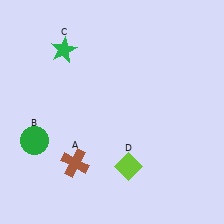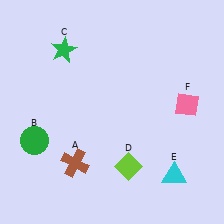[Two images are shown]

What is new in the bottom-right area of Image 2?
A cyan triangle (E) was added in the bottom-right area of Image 2.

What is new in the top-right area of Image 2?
A pink diamond (F) was added in the top-right area of Image 2.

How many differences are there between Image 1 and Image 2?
There are 2 differences between the two images.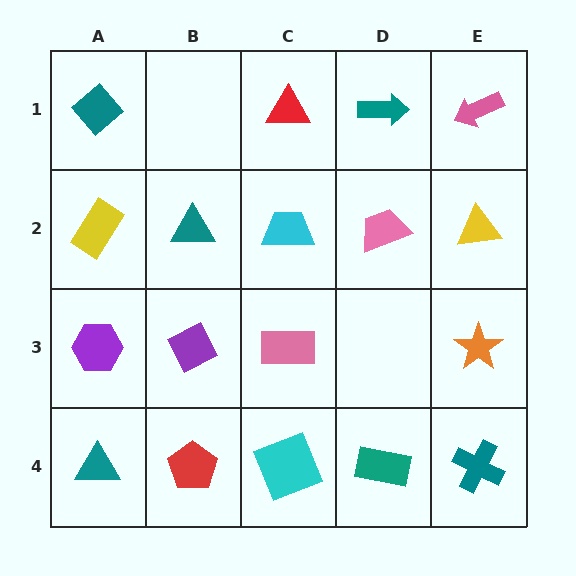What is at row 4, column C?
A cyan square.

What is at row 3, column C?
A pink rectangle.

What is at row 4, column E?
A teal cross.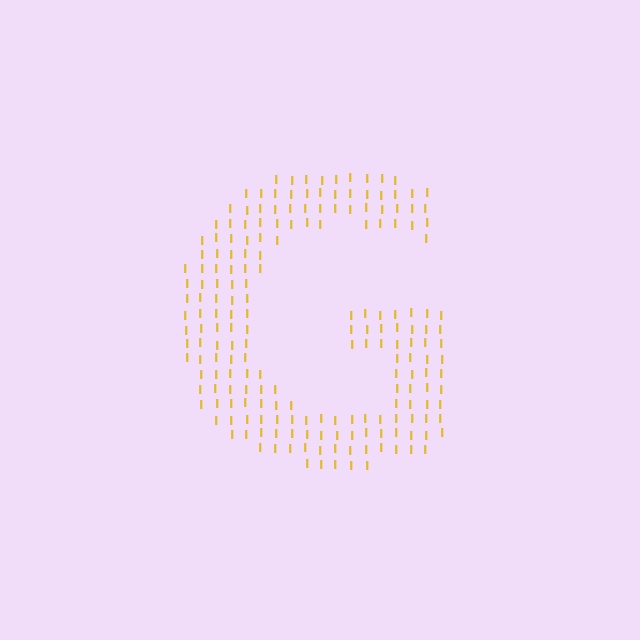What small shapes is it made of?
It is made of small letter I's.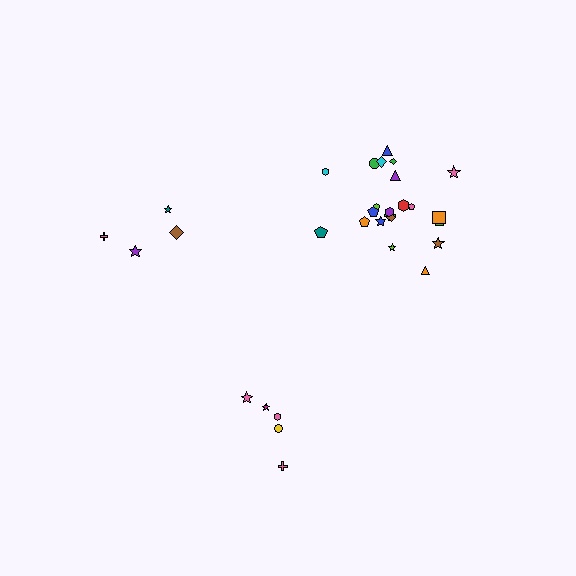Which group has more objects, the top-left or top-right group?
The top-right group.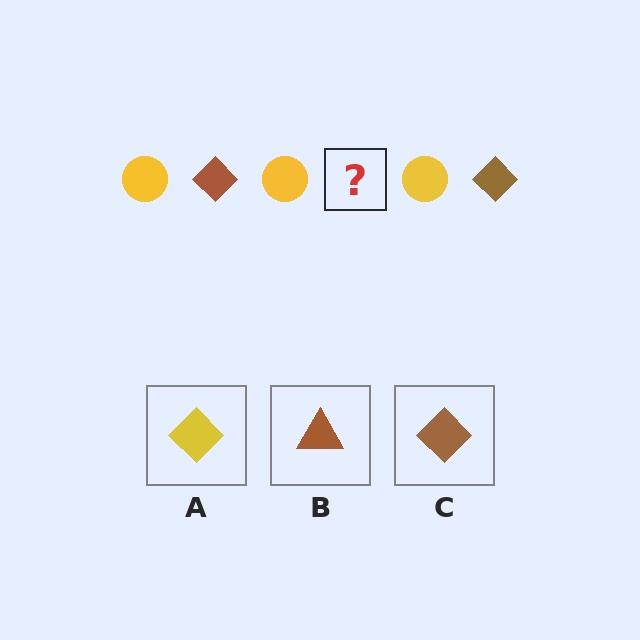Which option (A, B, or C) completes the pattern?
C.